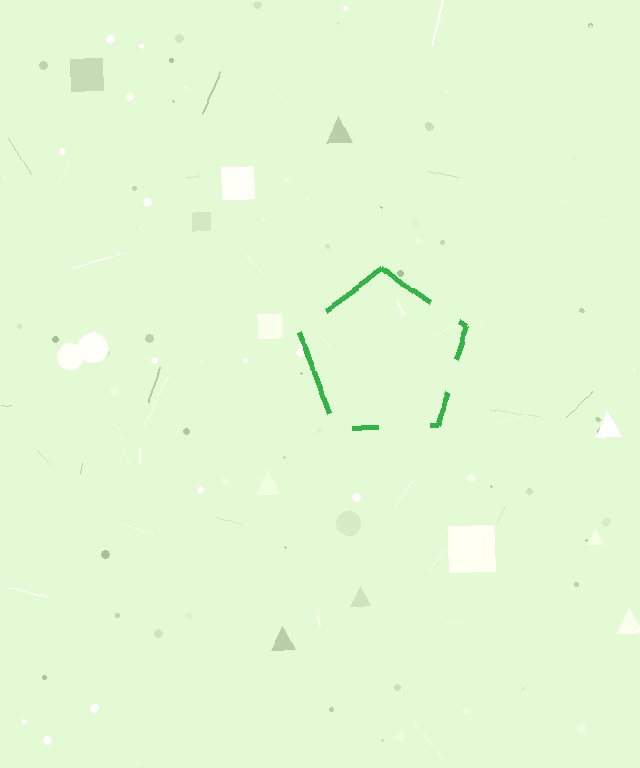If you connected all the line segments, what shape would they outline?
They would outline a pentagon.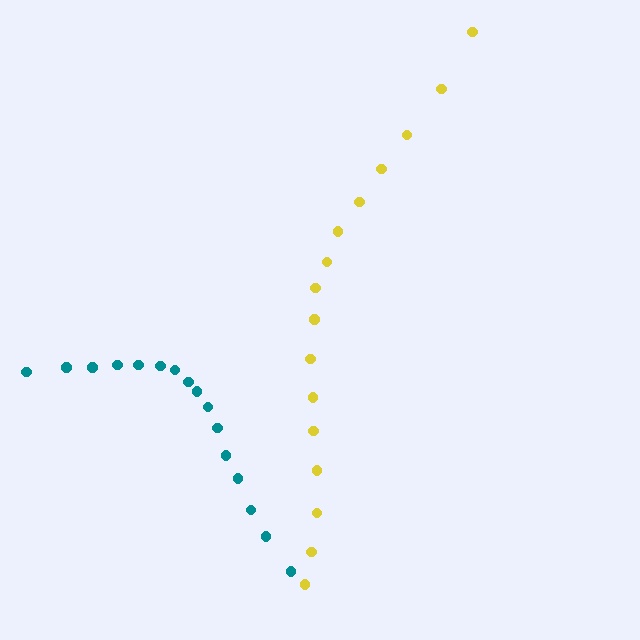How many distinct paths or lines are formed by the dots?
There are 2 distinct paths.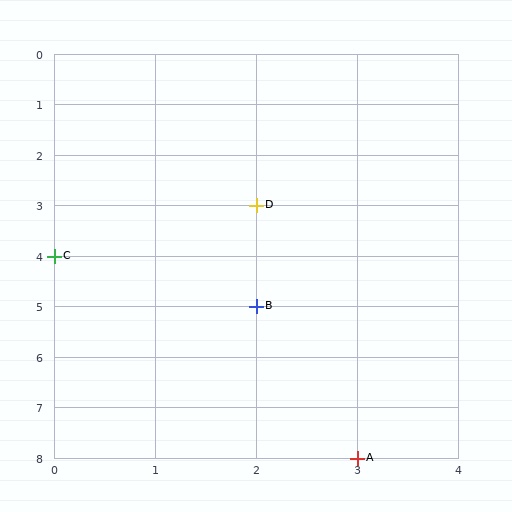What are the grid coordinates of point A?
Point A is at grid coordinates (3, 8).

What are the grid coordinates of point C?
Point C is at grid coordinates (0, 4).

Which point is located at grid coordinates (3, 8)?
Point A is at (3, 8).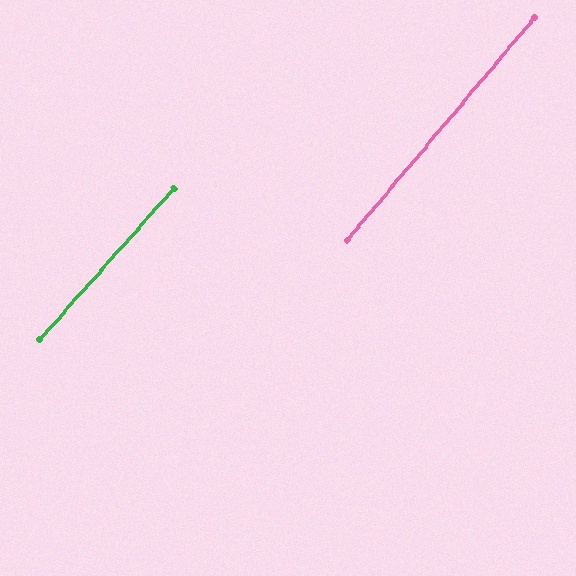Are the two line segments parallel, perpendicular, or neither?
Parallel — their directions differ by only 1.3°.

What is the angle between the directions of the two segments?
Approximately 1 degree.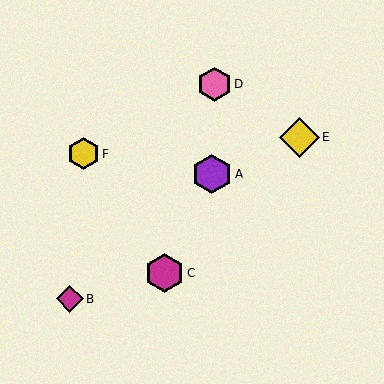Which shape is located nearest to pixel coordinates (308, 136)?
The yellow diamond (labeled E) at (299, 137) is nearest to that location.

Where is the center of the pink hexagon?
The center of the pink hexagon is at (215, 84).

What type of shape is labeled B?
Shape B is a magenta diamond.